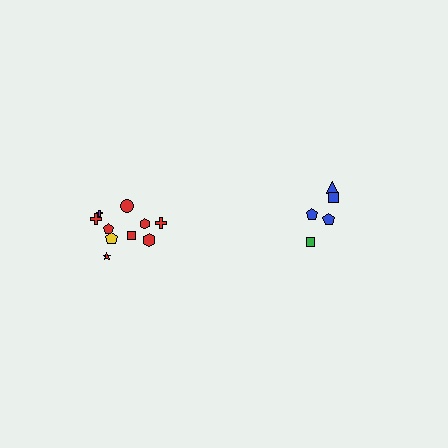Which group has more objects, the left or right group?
The left group.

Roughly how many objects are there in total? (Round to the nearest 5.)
Roughly 15 objects in total.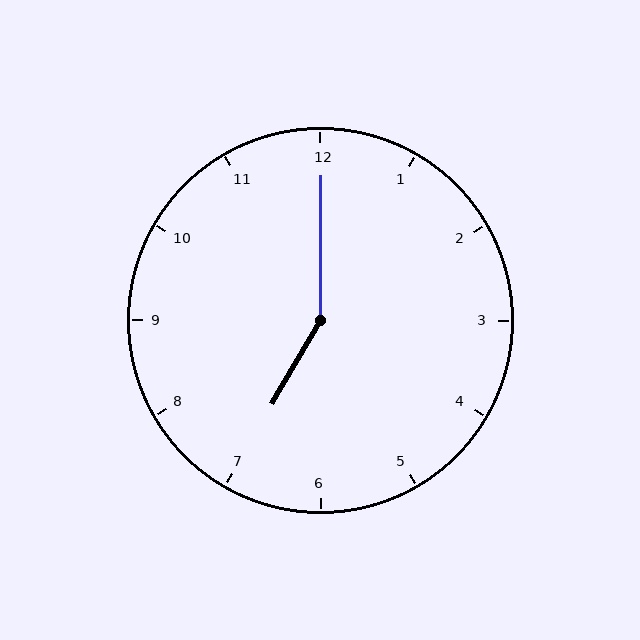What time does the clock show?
7:00.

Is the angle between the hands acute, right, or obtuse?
It is obtuse.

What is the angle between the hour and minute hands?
Approximately 150 degrees.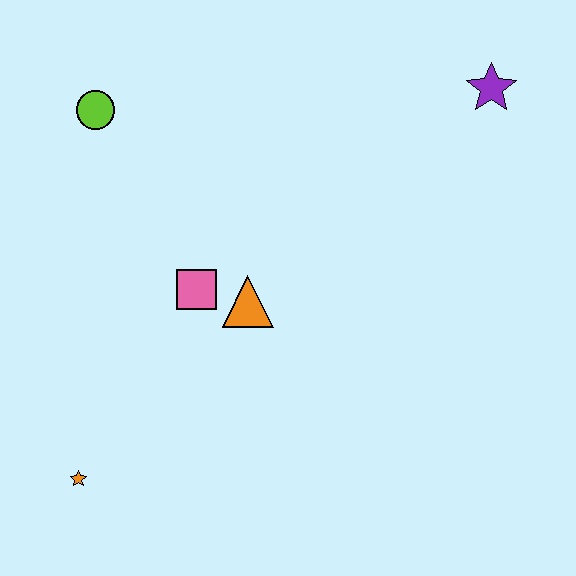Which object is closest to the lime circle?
The pink square is closest to the lime circle.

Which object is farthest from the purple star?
The orange star is farthest from the purple star.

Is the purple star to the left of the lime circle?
No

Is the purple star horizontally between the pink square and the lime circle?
No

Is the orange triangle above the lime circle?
No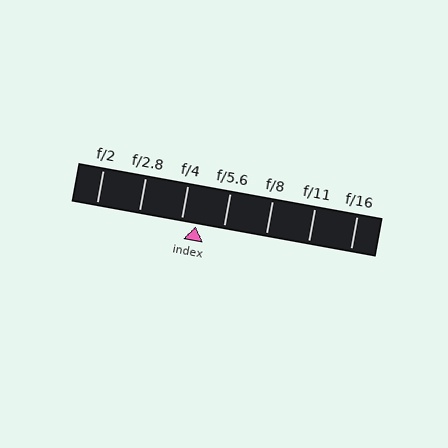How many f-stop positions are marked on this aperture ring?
There are 7 f-stop positions marked.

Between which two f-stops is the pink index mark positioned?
The index mark is between f/4 and f/5.6.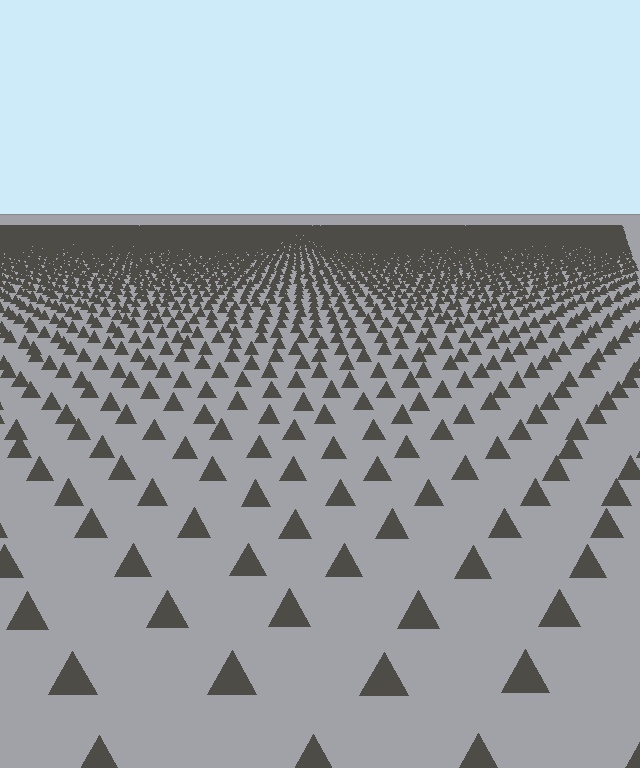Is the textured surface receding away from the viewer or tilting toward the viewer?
The surface is receding away from the viewer. Texture elements get smaller and denser toward the top.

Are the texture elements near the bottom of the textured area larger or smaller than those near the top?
Larger. Near the bottom, elements are closer to the viewer and appear at a bigger on-screen size.